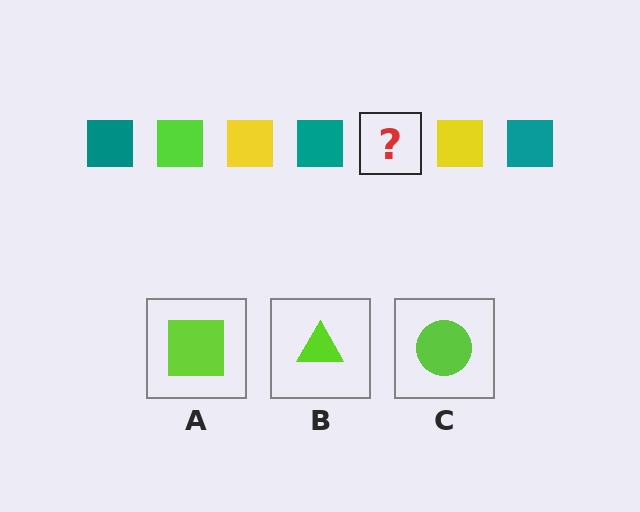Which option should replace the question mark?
Option A.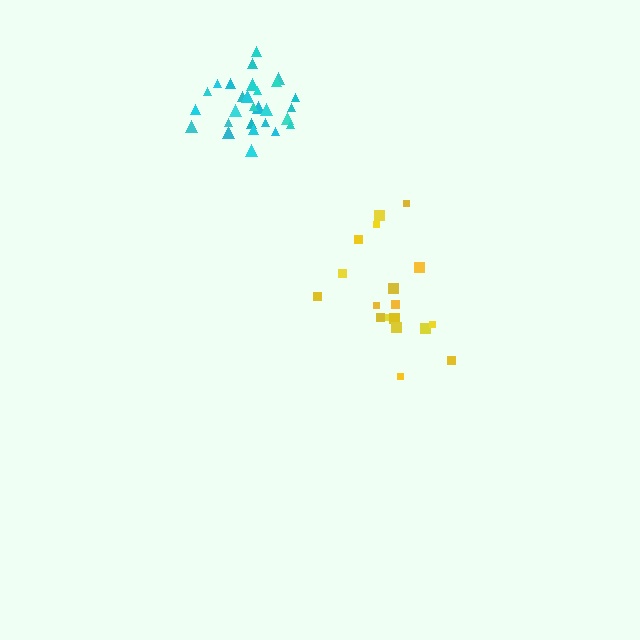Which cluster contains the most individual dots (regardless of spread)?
Cyan (28).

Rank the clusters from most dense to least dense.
cyan, yellow.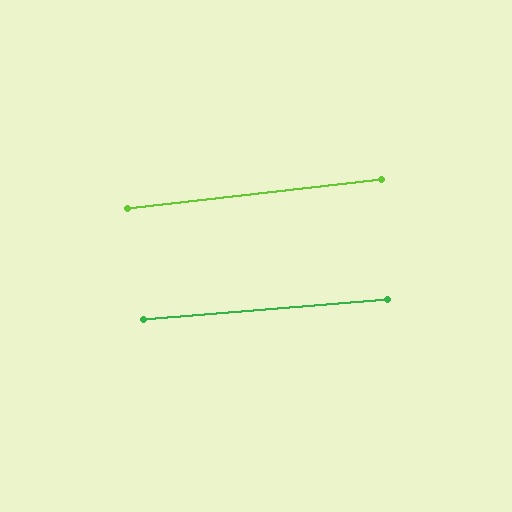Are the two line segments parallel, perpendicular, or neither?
Parallel — their directions differ by only 1.7°.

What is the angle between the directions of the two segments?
Approximately 2 degrees.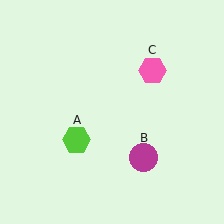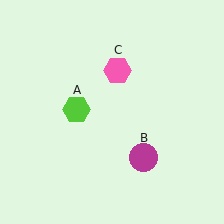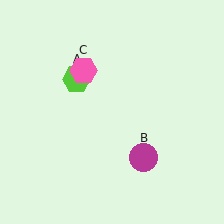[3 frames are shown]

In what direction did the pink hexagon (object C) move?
The pink hexagon (object C) moved left.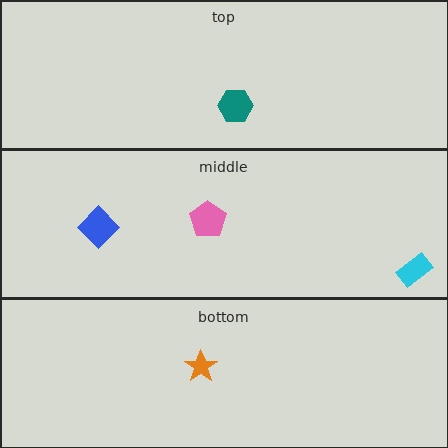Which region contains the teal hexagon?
The top region.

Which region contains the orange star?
The bottom region.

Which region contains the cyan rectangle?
The middle region.